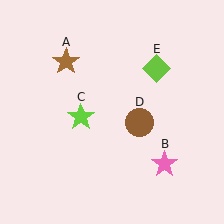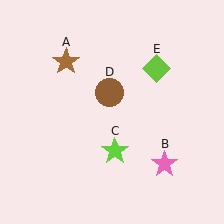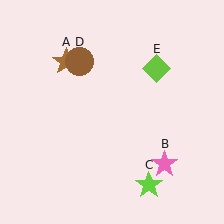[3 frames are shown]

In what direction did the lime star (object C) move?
The lime star (object C) moved down and to the right.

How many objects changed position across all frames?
2 objects changed position: lime star (object C), brown circle (object D).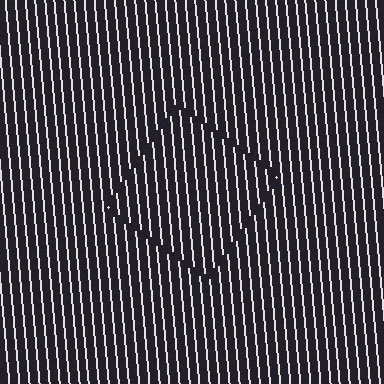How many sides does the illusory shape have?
4 sides — the line-ends trace a square.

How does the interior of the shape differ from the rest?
The interior of the shape contains the same grating, shifted by half a period — the contour is defined by the phase discontinuity where line-ends from the inner and outer gratings abut.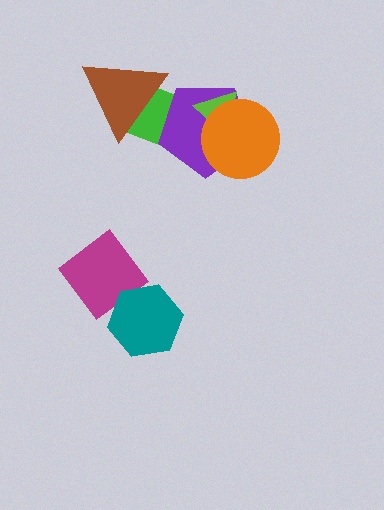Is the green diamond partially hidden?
Yes, it is partially covered by another shape.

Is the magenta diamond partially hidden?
Yes, it is partially covered by another shape.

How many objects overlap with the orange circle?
2 objects overlap with the orange circle.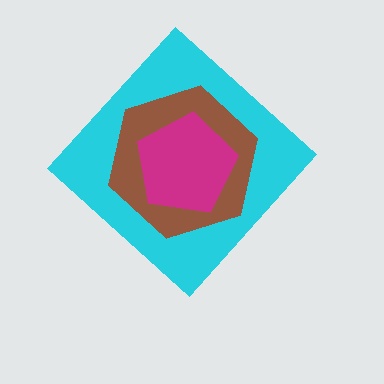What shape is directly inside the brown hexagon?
The magenta pentagon.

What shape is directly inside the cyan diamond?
The brown hexagon.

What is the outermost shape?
The cyan diamond.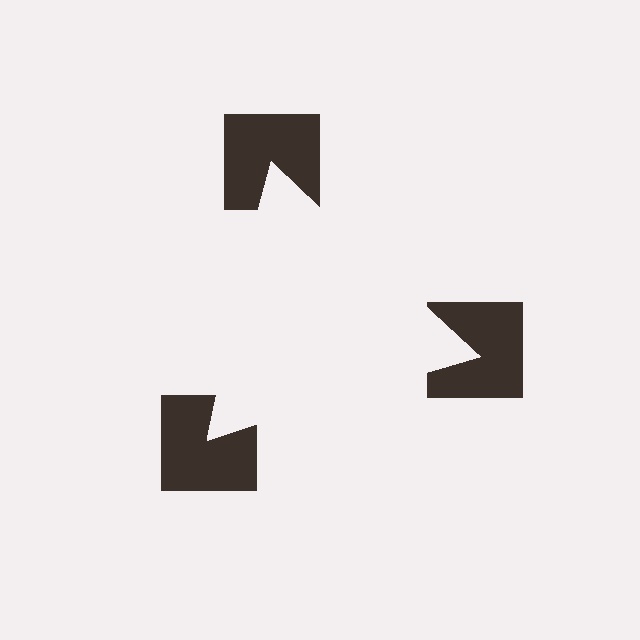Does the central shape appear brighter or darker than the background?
It typically appears slightly brighter than the background, even though no actual brightness change is drawn.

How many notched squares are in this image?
There are 3 — one at each vertex of the illusory triangle.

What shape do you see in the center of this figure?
An illusory triangle — its edges are inferred from the aligned wedge cuts in the notched squares, not physically drawn.